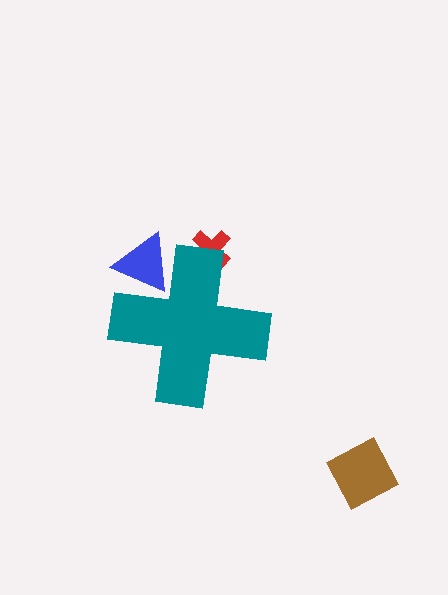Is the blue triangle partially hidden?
Yes, the blue triangle is partially hidden behind the teal cross.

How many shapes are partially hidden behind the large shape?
2 shapes are partially hidden.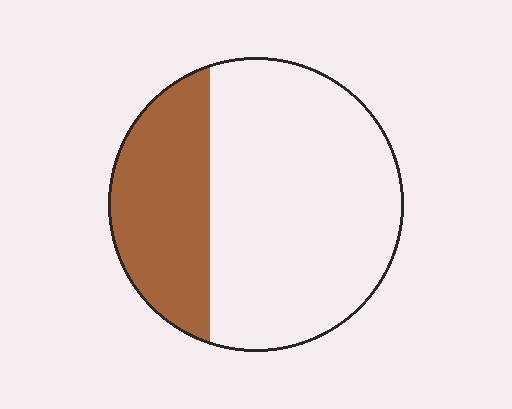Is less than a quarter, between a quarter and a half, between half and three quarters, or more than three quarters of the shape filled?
Between a quarter and a half.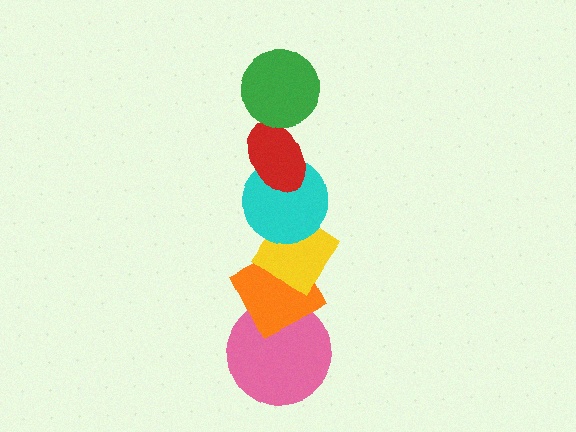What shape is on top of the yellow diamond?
The cyan circle is on top of the yellow diamond.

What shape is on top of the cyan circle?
The red ellipse is on top of the cyan circle.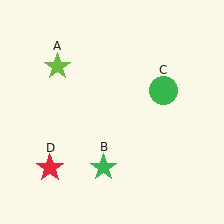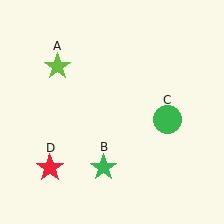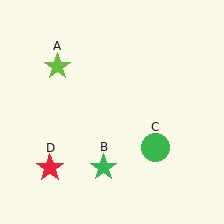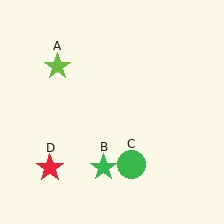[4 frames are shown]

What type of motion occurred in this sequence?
The green circle (object C) rotated clockwise around the center of the scene.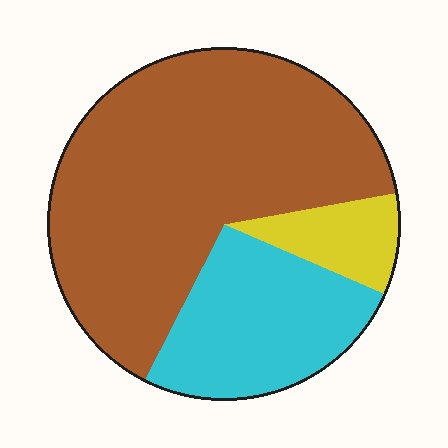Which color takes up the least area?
Yellow, at roughly 10%.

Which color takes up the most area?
Brown, at roughly 65%.